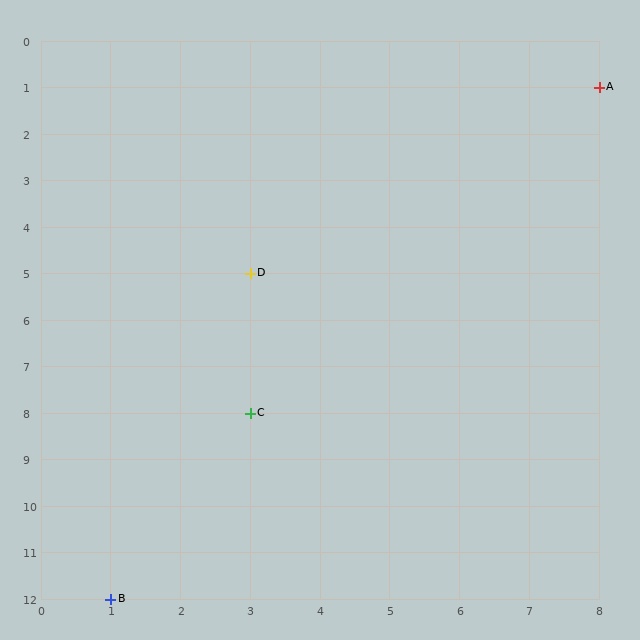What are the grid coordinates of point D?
Point D is at grid coordinates (3, 5).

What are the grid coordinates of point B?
Point B is at grid coordinates (1, 12).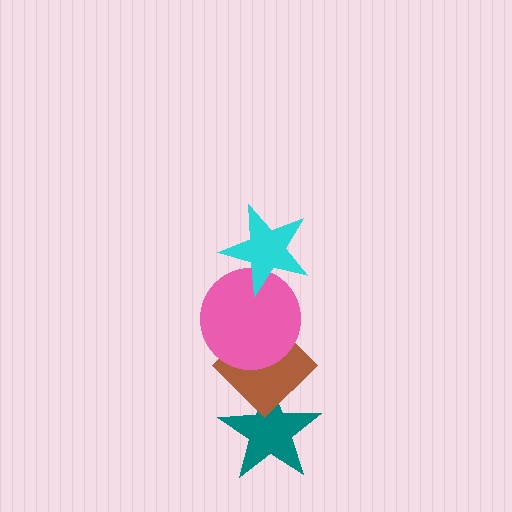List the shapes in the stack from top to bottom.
From top to bottom: the cyan star, the pink circle, the brown diamond, the teal star.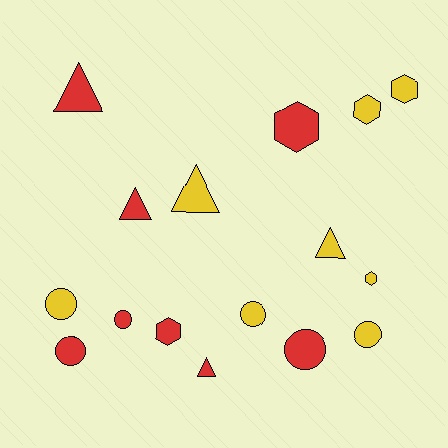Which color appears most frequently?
Red, with 8 objects.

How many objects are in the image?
There are 16 objects.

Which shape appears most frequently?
Circle, with 6 objects.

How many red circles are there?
There are 3 red circles.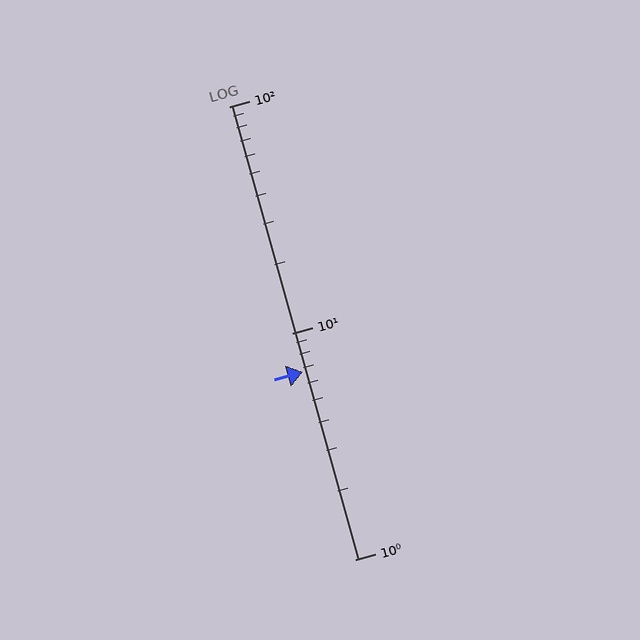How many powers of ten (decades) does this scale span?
The scale spans 2 decades, from 1 to 100.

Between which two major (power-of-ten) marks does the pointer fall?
The pointer is between 1 and 10.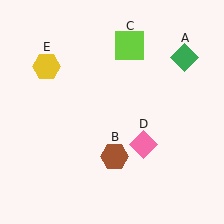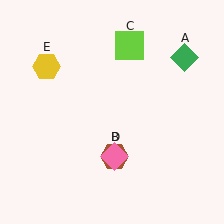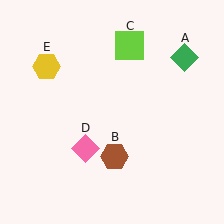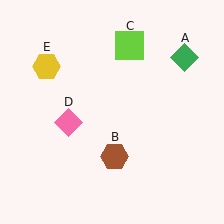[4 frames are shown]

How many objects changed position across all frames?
1 object changed position: pink diamond (object D).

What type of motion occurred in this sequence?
The pink diamond (object D) rotated clockwise around the center of the scene.